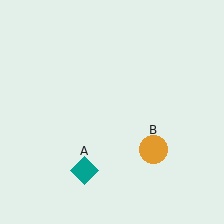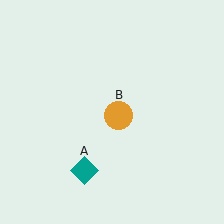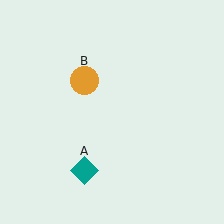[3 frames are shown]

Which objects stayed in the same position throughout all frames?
Teal diamond (object A) remained stationary.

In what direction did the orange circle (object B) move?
The orange circle (object B) moved up and to the left.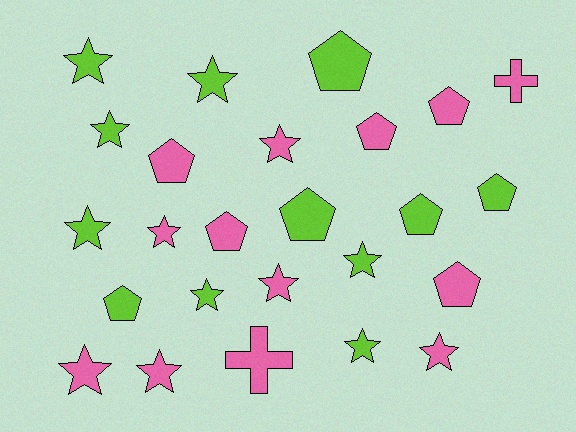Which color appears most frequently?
Pink, with 13 objects.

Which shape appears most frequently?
Star, with 13 objects.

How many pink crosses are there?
There are 2 pink crosses.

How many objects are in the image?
There are 25 objects.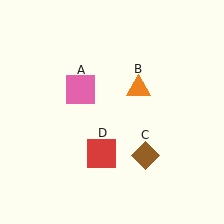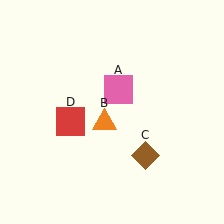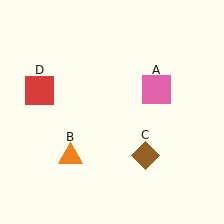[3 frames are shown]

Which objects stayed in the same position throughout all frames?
Brown diamond (object C) remained stationary.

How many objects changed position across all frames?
3 objects changed position: pink square (object A), orange triangle (object B), red square (object D).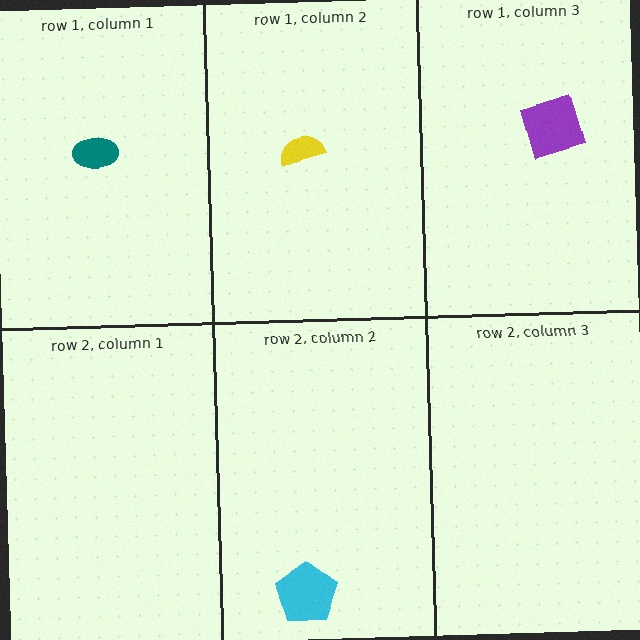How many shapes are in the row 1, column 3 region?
1.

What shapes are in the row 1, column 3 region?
The purple diamond.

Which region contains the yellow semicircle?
The row 1, column 2 region.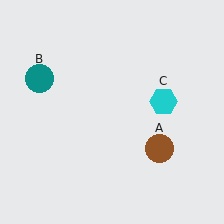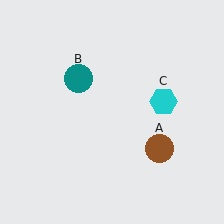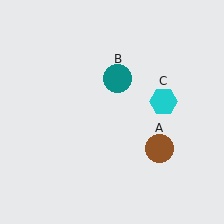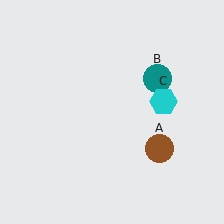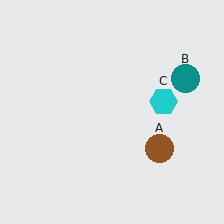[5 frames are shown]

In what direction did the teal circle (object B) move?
The teal circle (object B) moved right.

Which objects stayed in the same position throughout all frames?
Brown circle (object A) and cyan hexagon (object C) remained stationary.